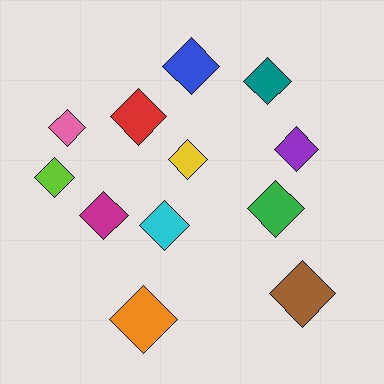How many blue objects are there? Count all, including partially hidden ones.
There is 1 blue object.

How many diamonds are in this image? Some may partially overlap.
There are 12 diamonds.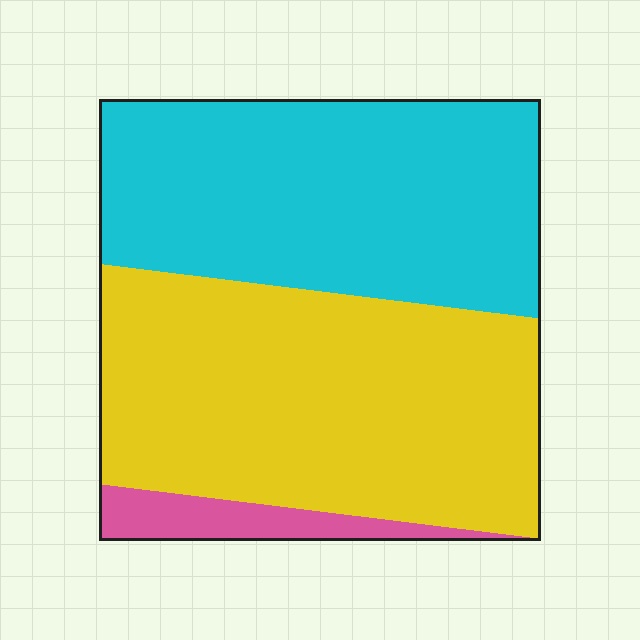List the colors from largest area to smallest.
From largest to smallest: yellow, cyan, pink.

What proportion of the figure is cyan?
Cyan covers roughly 45% of the figure.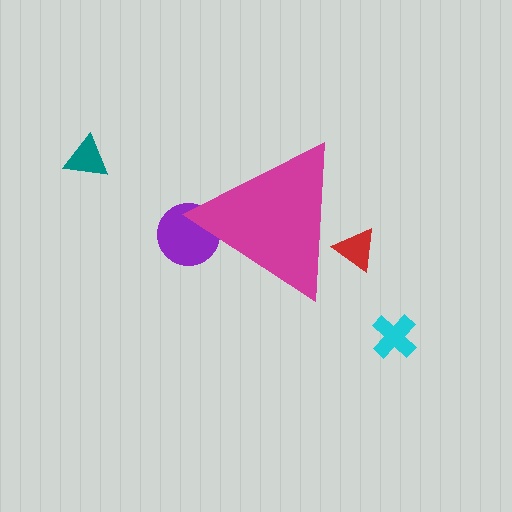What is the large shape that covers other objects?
A magenta triangle.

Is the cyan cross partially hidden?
No, the cyan cross is fully visible.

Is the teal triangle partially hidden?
No, the teal triangle is fully visible.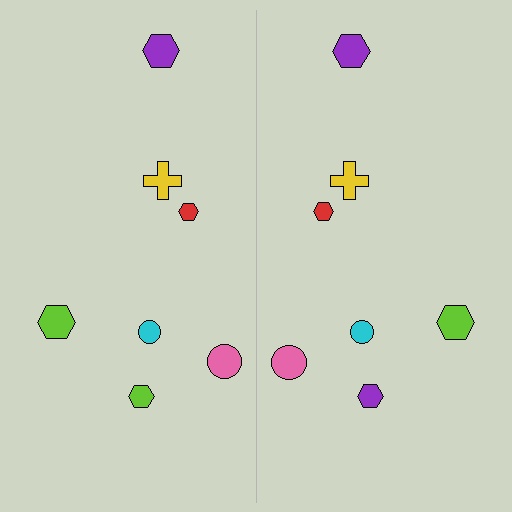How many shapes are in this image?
There are 14 shapes in this image.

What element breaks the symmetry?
The purple hexagon on the right side breaks the symmetry — its mirror counterpart is lime.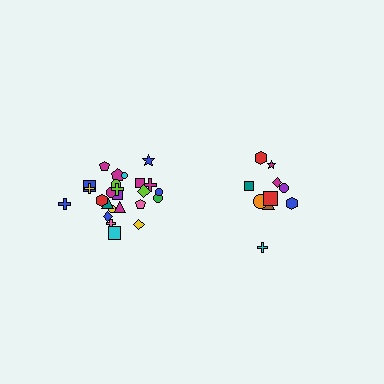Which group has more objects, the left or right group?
The left group.